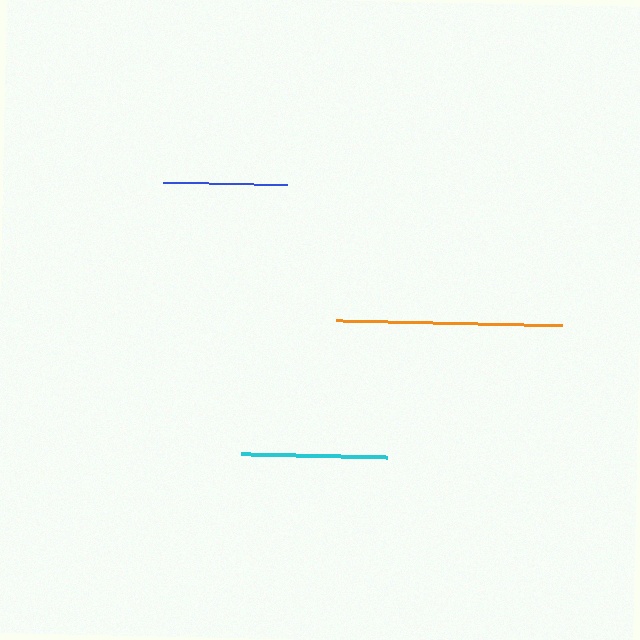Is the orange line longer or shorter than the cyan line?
The orange line is longer than the cyan line.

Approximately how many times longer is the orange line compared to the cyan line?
The orange line is approximately 1.5 times the length of the cyan line.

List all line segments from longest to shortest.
From longest to shortest: orange, cyan, blue.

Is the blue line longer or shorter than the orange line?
The orange line is longer than the blue line.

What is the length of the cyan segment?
The cyan segment is approximately 146 pixels long.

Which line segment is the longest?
The orange line is the longest at approximately 225 pixels.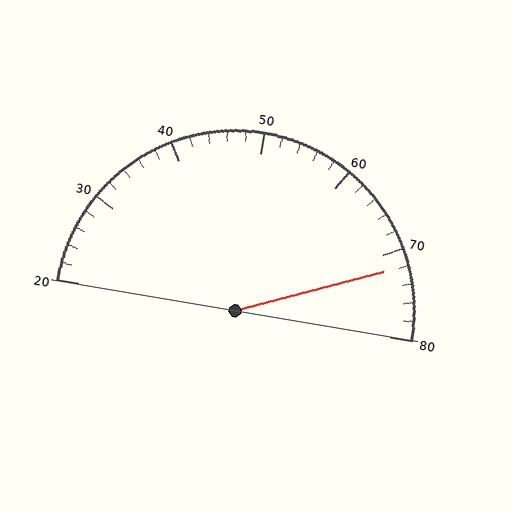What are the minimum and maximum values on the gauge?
The gauge ranges from 20 to 80.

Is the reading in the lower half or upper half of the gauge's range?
The reading is in the upper half of the range (20 to 80).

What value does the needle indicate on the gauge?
The needle indicates approximately 72.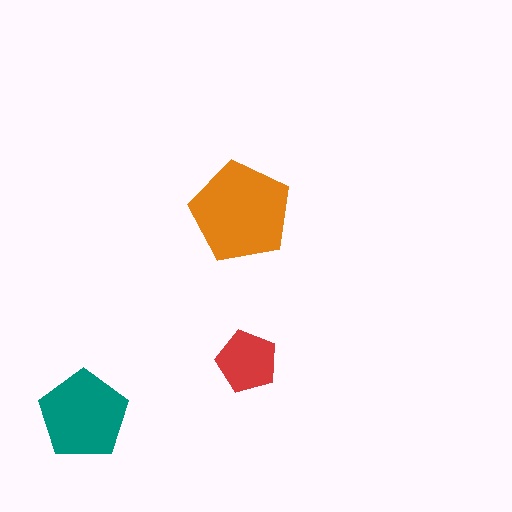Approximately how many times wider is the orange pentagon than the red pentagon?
About 1.5 times wider.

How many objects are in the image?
There are 3 objects in the image.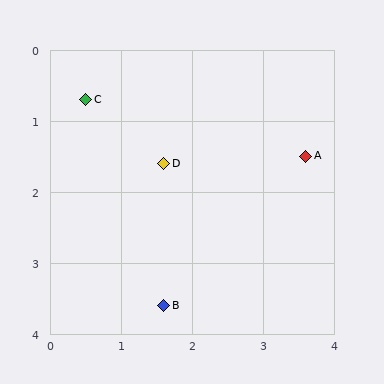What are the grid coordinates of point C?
Point C is at approximately (0.5, 0.7).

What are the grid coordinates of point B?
Point B is at approximately (1.6, 3.6).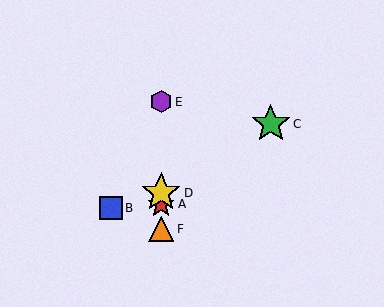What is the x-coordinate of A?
Object A is at x≈161.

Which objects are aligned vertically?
Objects A, D, E, F are aligned vertically.